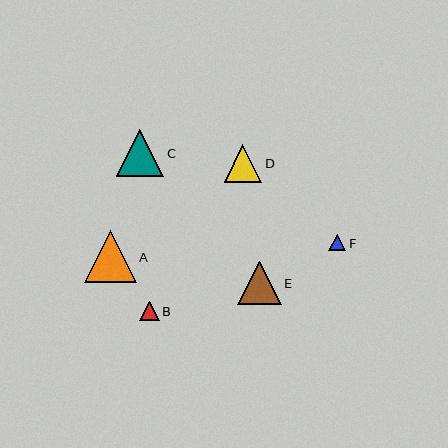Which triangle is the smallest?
Triangle F is the smallest with a size of approximately 17 pixels.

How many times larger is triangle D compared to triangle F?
Triangle D is approximately 2.3 times the size of triangle F.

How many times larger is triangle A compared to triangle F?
Triangle A is approximately 3.1 times the size of triangle F.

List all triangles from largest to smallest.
From largest to smallest: A, C, E, D, B, F.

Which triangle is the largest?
Triangle A is the largest with a size of approximately 52 pixels.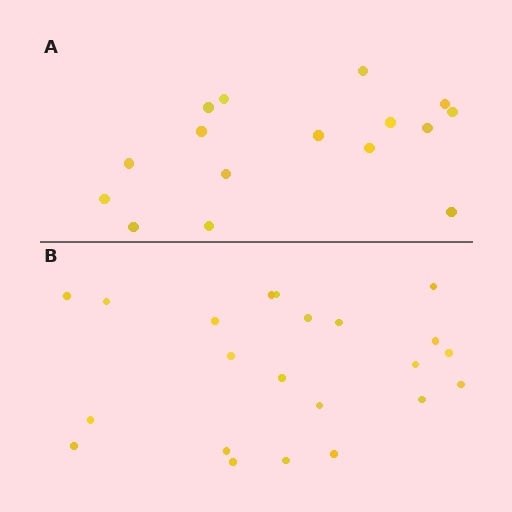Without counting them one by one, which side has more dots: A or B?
Region B (the bottom region) has more dots.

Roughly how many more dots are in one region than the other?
Region B has about 6 more dots than region A.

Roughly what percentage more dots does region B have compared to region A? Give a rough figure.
About 40% more.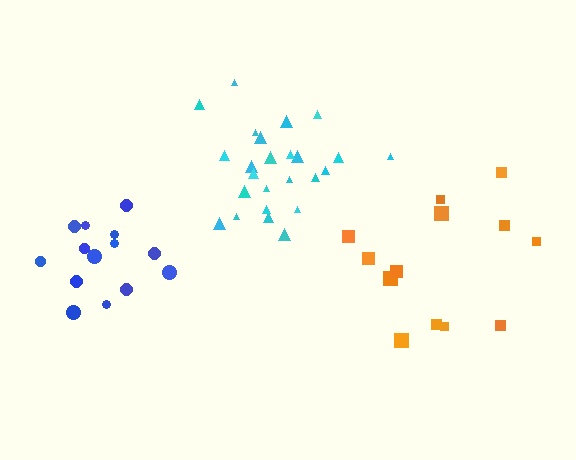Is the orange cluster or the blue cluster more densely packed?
Blue.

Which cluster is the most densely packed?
Blue.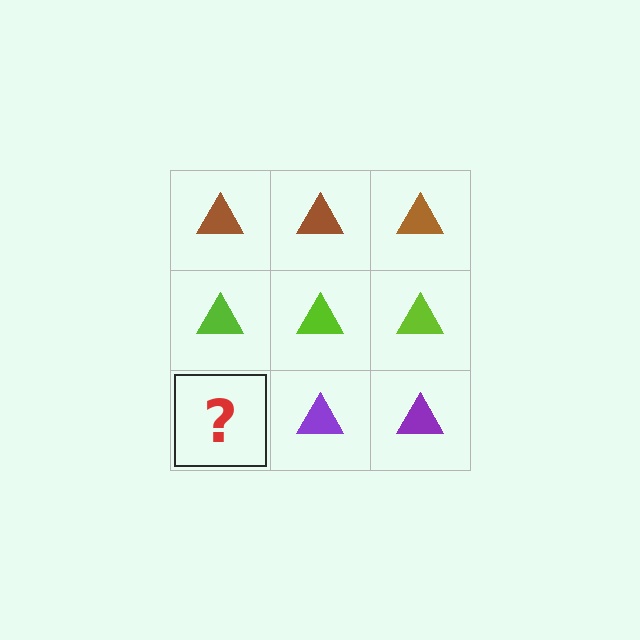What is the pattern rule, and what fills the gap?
The rule is that each row has a consistent color. The gap should be filled with a purple triangle.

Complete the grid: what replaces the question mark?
The question mark should be replaced with a purple triangle.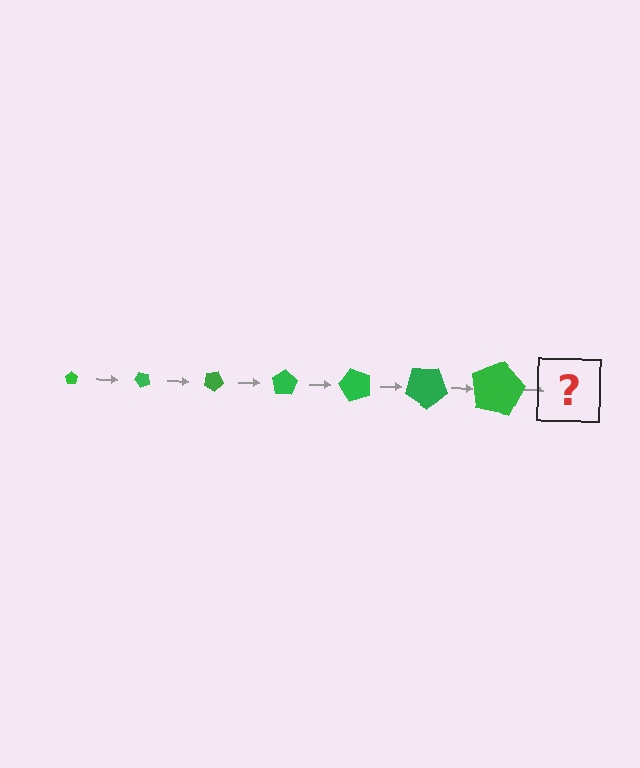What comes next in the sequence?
The next element should be a pentagon, larger than the previous one and rotated 350 degrees from the start.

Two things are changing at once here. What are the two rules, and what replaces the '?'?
The two rules are that the pentagon grows larger each step and it rotates 50 degrees each step. The '?' should be a pentagon, larger than the previous one and rotated 350 degrees from the start.